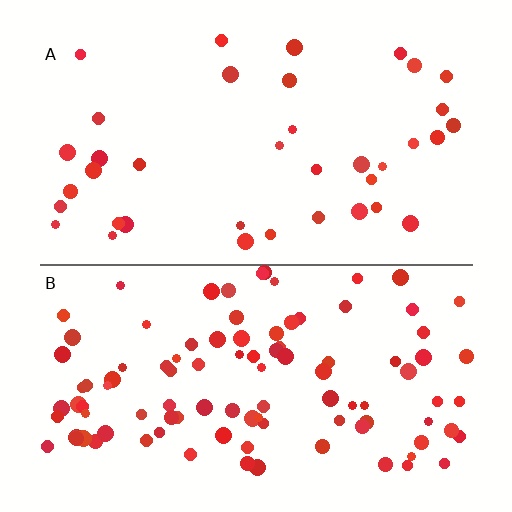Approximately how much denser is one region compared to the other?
Approximately 2.7× — region B over region A.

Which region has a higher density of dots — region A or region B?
B (the bottom).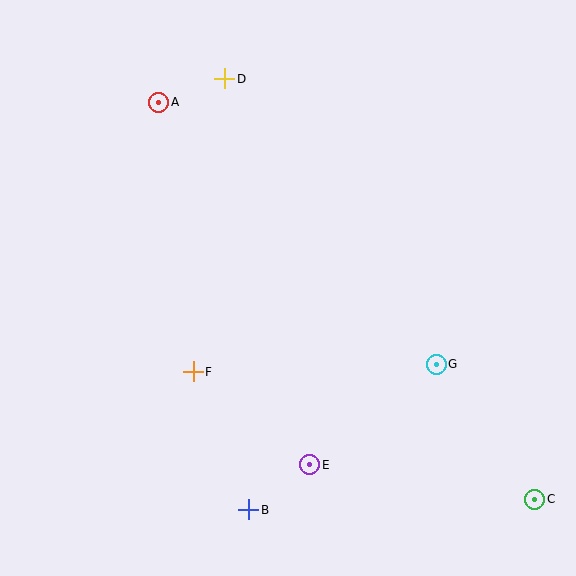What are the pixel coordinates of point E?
Point E is at (310, 465).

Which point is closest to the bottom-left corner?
Point B is closest to the bottom-left corner.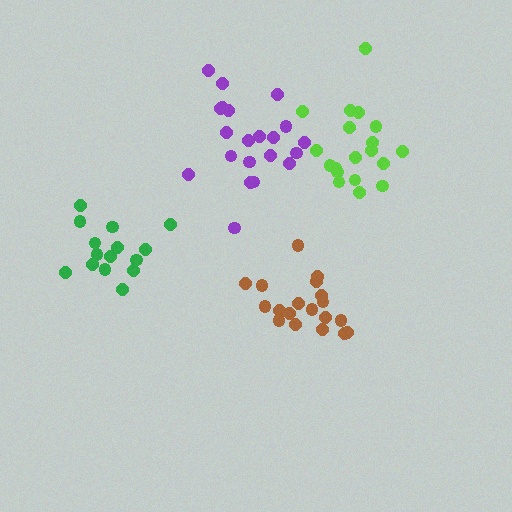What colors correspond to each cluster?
The clusters are colored: purple, green, lime, brown.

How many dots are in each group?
Group 1: 21 dots, Group 2: 15 dots, Group 3: 19 dots, Group 4: 19 dots (74 total).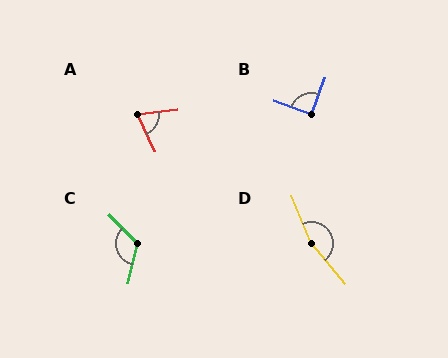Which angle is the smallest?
A, at approximately 72 degrees.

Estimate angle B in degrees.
Approximately 90 degrees.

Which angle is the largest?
D, at approximately 163 degrees.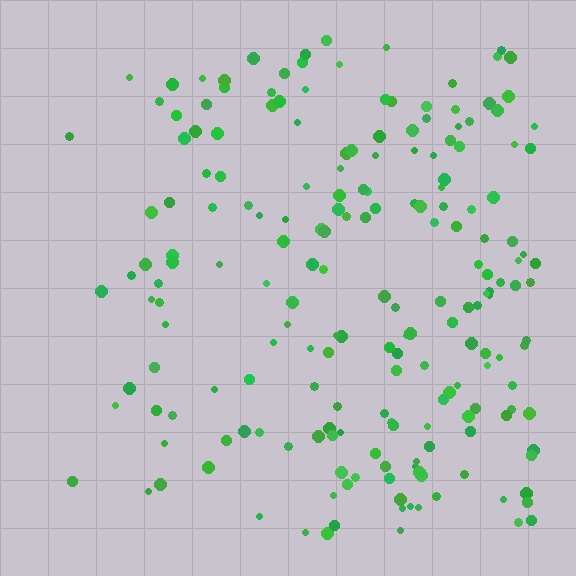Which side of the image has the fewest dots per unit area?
The left.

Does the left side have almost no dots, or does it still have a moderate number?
Still a moderate number, just noticeably fewer than the right.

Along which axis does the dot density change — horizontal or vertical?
Horizontal.